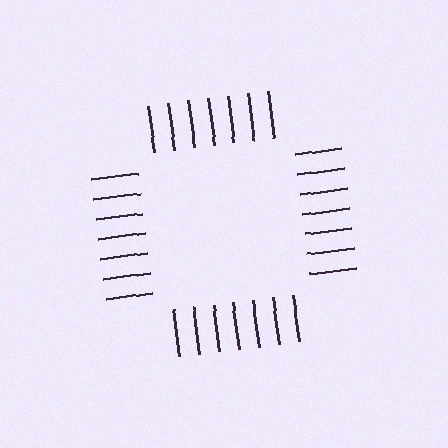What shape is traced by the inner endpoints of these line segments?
An illusory square — the line segments terminate on its edges but no continuous stroke is drawn.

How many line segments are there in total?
28 — 7 along each of the 4 edges.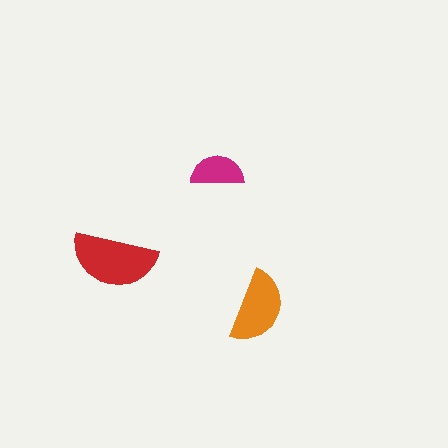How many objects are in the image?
There are 3 objects in the image.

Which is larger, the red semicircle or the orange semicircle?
The red one.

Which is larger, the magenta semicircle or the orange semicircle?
The orange one.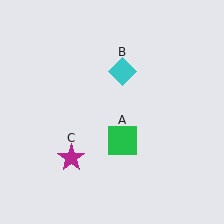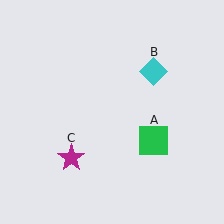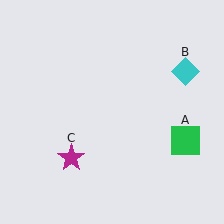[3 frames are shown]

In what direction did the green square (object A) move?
The green square (object A) moved right.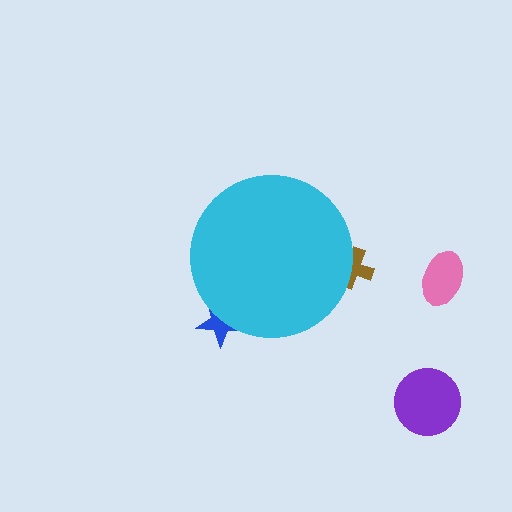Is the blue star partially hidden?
Yes, the blue star is partially hidden behind the cyan circle.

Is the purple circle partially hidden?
No, the purple circle is fully visible.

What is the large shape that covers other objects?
A cyan circle.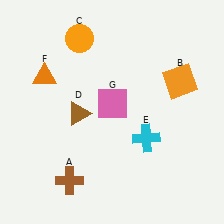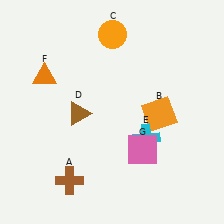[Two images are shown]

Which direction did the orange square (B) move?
The orange square (B) moved down.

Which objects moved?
The objects that moved are: the orange square (B), the orange circle (C), the pink square (G).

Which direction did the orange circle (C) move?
The orange circle (C) moved right.